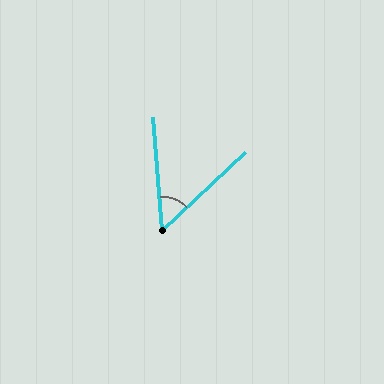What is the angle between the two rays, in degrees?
Approximately 51 degrees.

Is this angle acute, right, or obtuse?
It is acute.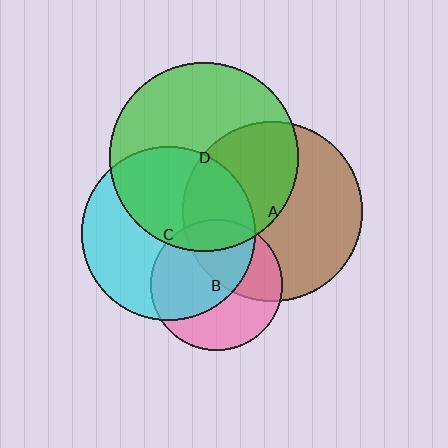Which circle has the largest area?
Circle D (green).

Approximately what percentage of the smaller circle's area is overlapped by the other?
Approximately 30%.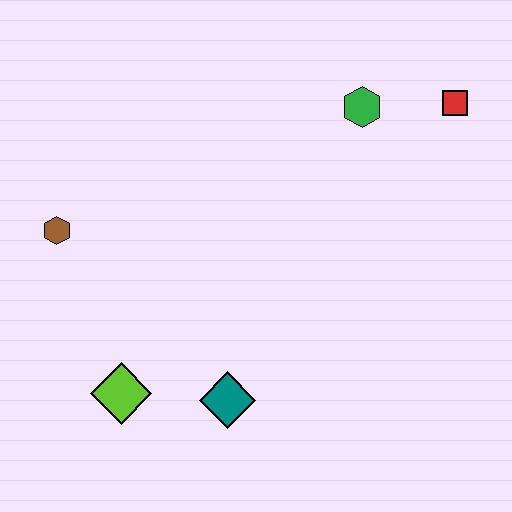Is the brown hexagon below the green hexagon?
Yes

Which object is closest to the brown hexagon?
The lime diamond is closest to the brown hexagon.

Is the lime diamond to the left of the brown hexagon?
No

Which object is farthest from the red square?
The lime diamond is farthest from the red square.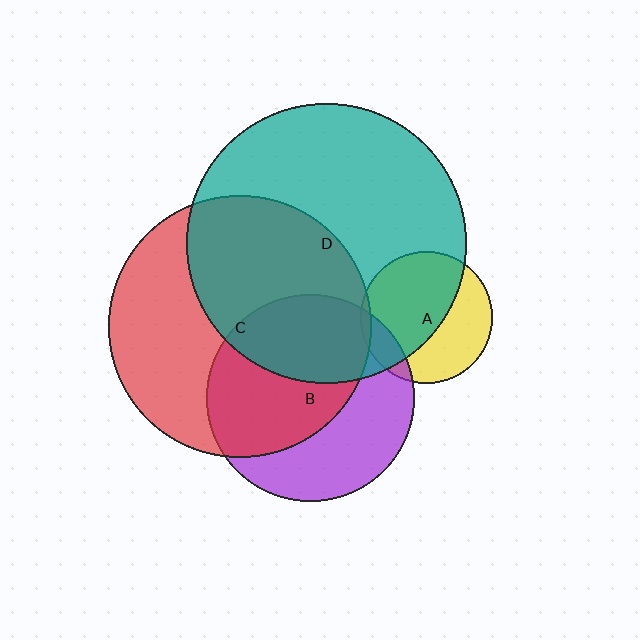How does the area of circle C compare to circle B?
Approximately 1.6 times.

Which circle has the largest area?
Circle D (teal).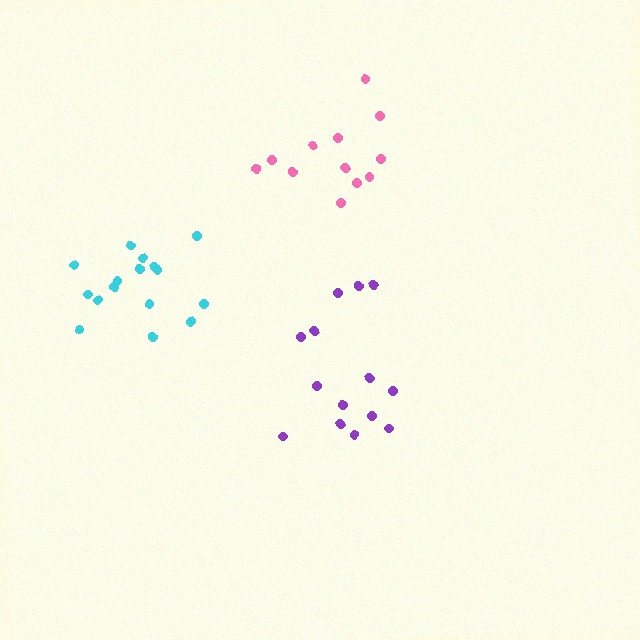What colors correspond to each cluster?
The clusters are colored: cyan, purple, pink.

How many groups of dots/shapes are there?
There are 3 groups.